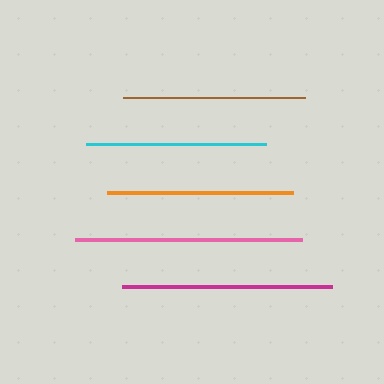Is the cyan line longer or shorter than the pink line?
The pink line is longer than the cyan line.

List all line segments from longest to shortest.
From longest to shortest: pink, magenta, orange, brown, cyan.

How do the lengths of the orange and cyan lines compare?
The orange and cyan lines are approximately the same length.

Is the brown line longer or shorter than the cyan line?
The brown line is longer than the cyan line.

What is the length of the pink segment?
The pink segment is approximately 227 pixels long.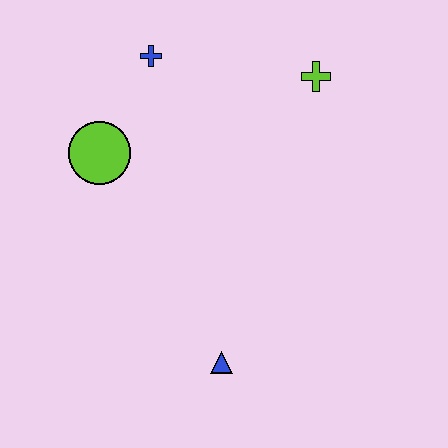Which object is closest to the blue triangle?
The lime circle is closest to the blue triangle.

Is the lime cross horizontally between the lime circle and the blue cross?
No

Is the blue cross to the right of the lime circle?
Yes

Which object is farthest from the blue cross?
The blue triangle is farthest from the blue cross.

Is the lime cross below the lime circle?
No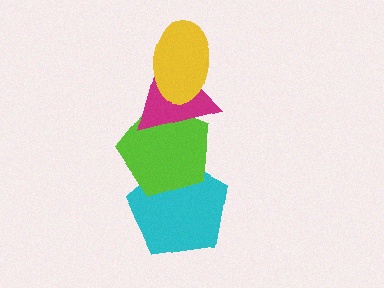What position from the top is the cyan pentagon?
The cyan pentagon is 4th from the top.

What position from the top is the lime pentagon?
The lime pentagon is 3rd from the top.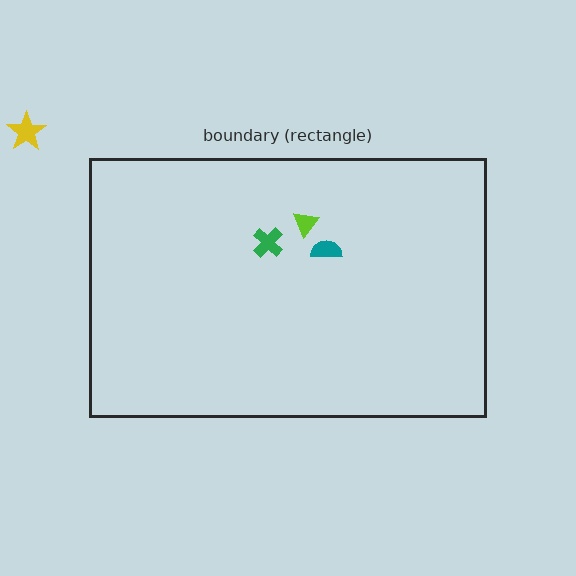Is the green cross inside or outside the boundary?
Inside.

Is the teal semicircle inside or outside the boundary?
Inside.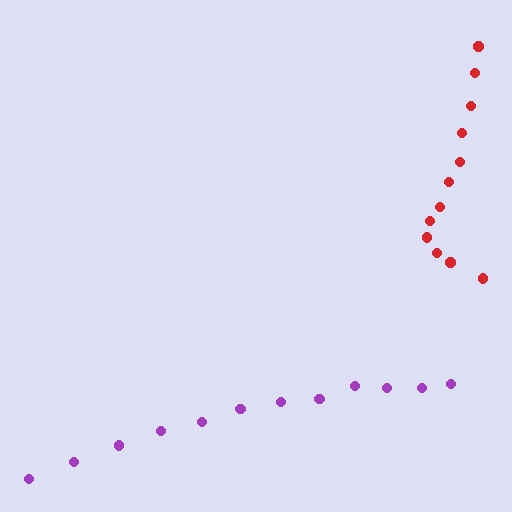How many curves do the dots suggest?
There are 2 distinct paths.